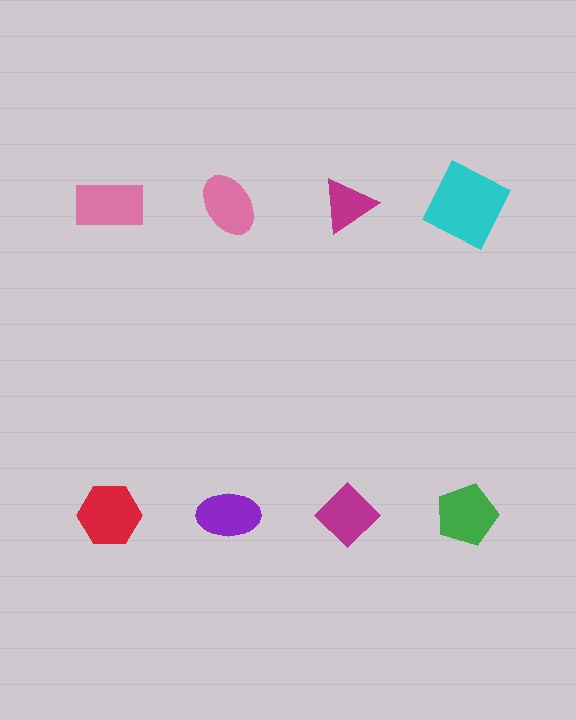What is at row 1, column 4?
A cyan square.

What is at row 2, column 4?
A green pentagon.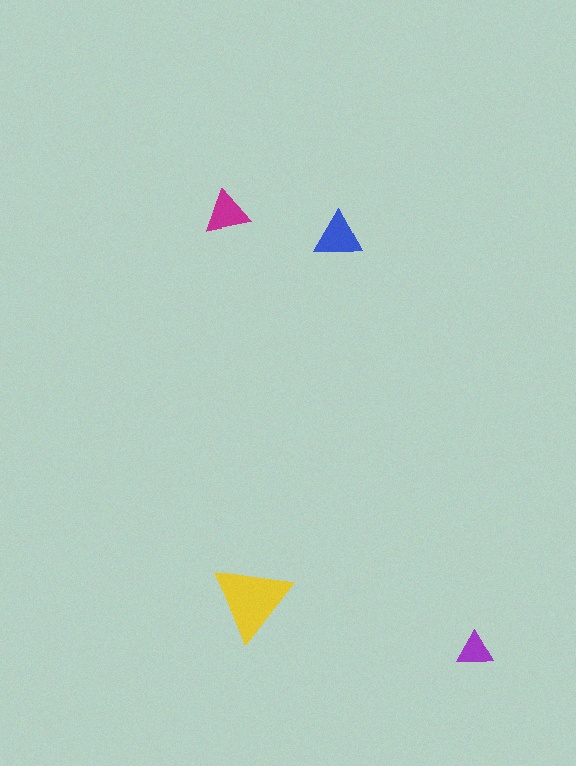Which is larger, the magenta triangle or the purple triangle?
The magenta one.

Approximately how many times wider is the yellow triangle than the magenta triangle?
About 1.5 times wider.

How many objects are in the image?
There are 4 objects in the image.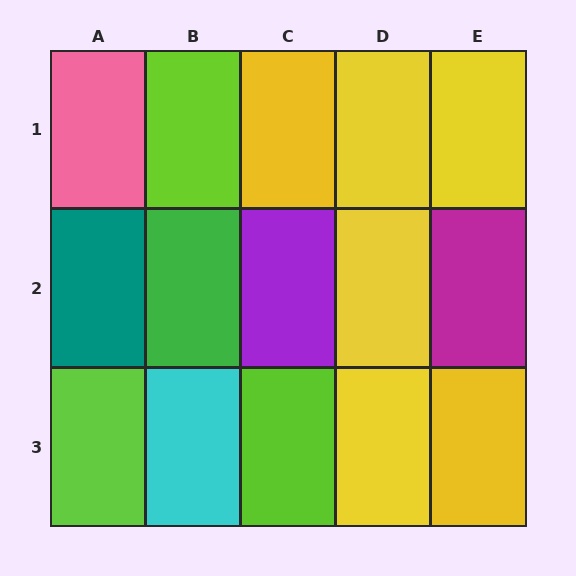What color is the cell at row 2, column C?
Purple.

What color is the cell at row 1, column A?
Pink.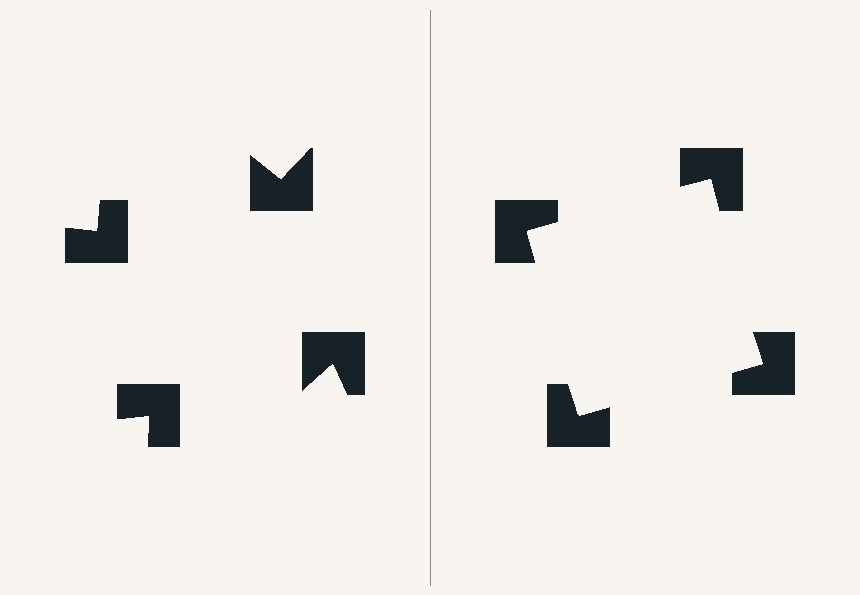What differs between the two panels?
The notched squares are positioned identically on both sides; only the wedge orientations differ. On the right they align to a square; on the left they are misaligned.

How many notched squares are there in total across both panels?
8 — 4 on each side.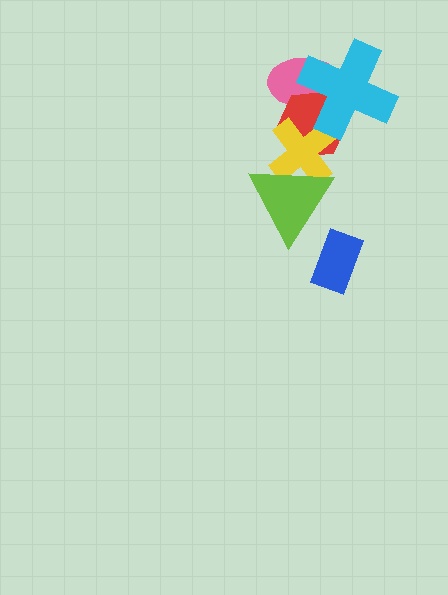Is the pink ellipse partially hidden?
Yes, it is partially covered by another shape.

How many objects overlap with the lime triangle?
1 object overlaps with the lime triangle.